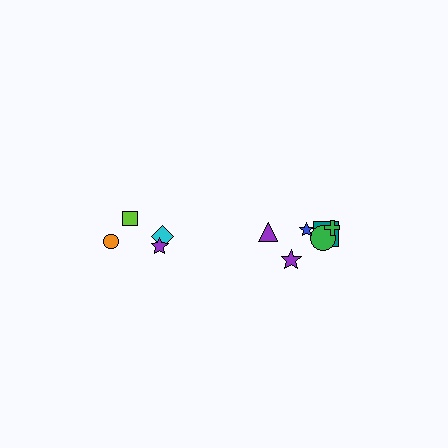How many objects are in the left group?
There are 4 objects.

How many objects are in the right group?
There are 6 objects.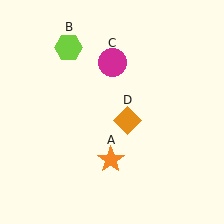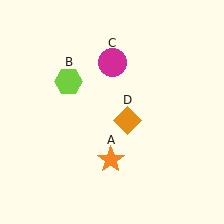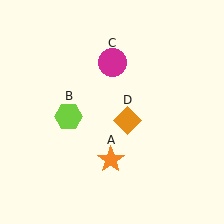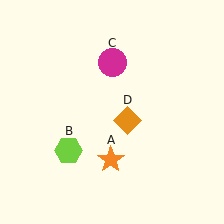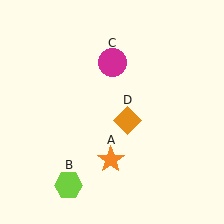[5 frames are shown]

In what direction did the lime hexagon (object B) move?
The lime hexagon (object B) moved down.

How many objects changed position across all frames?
1 object changed position: lime hexagon (object B).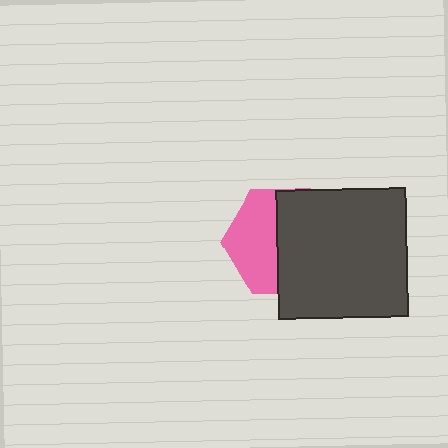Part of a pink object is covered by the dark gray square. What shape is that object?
It is a hexagon.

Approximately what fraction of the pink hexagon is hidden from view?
Roughly 56% of the pink hexagon is hidden behind the dark gray square.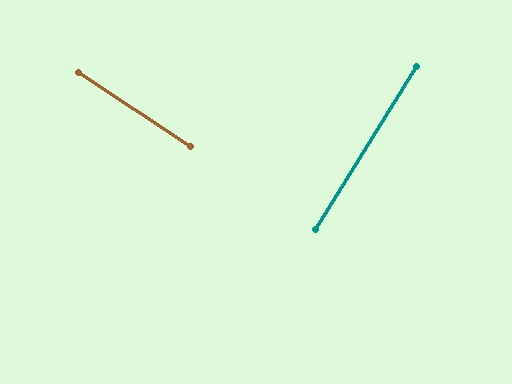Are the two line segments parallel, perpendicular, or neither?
Perpendicular — they meet at approximately 89°.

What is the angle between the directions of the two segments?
Approximately 89 degrees.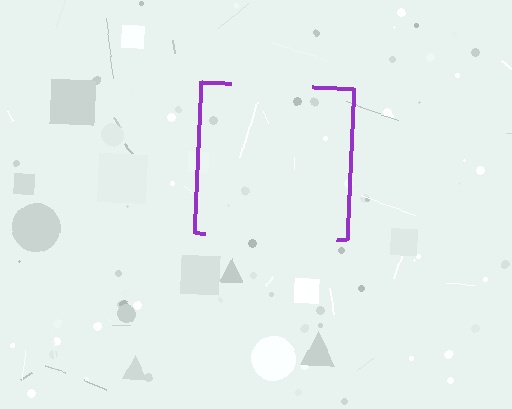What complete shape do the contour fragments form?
The contour fragments form a square.